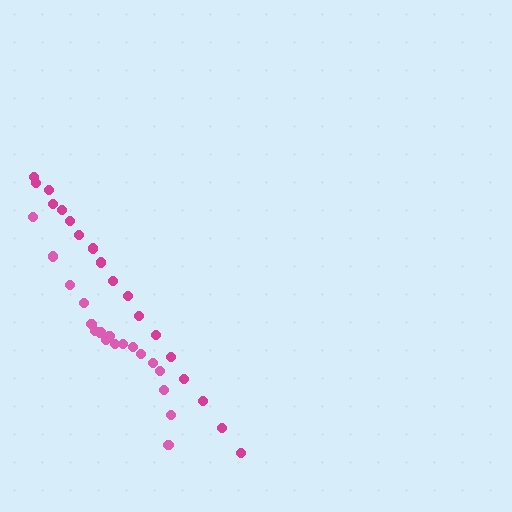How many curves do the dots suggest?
There are 2 distinct paths.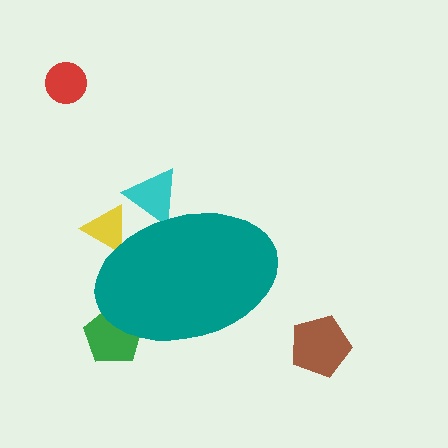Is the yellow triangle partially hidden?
Yes, the yellow triangle is partially hidden behind the teal ellipse.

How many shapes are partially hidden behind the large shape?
3 shapes are partially hidden.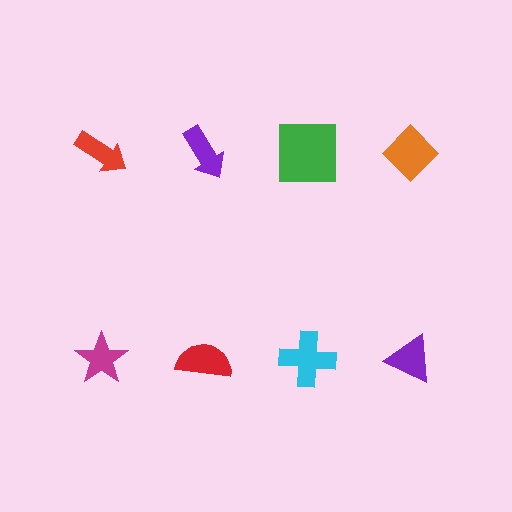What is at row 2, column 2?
A red semicircle.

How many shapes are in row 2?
4 shapes.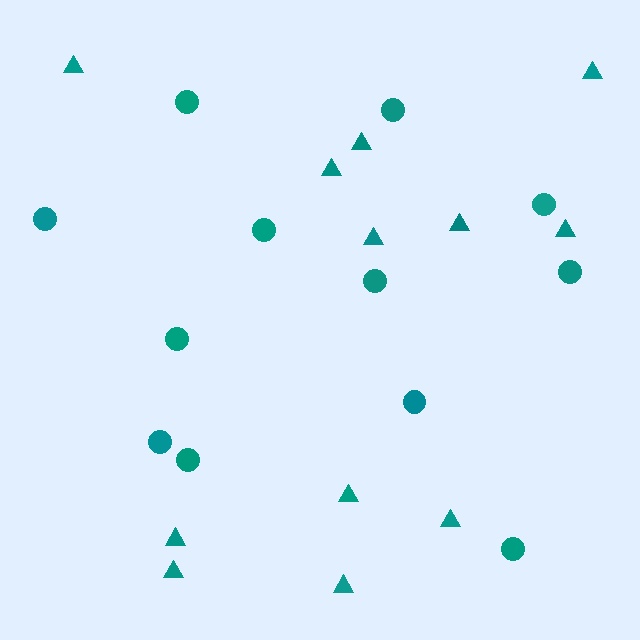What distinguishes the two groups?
There are 2 groups: one group of triangles (12) and one group of circles (12).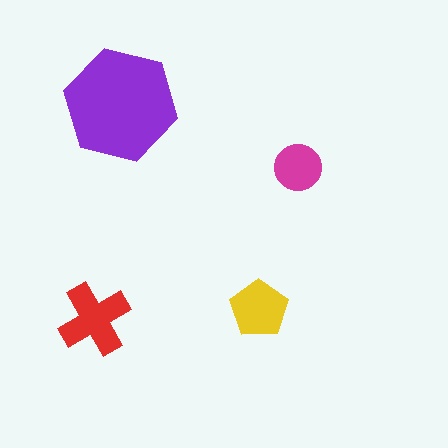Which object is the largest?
The purple hexagon.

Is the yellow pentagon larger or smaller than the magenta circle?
Larger.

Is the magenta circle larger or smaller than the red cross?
Smaller.